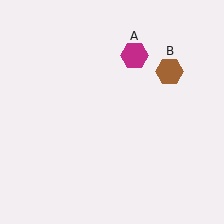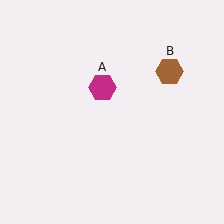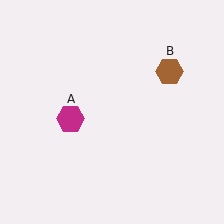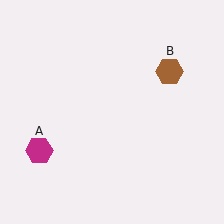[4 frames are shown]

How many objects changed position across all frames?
1 object changed position: magenta hexagon (object A).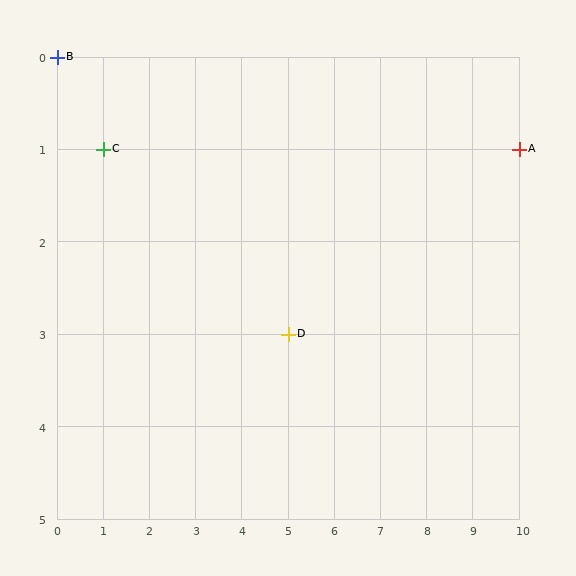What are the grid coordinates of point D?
Point D is at grid coordinates (5, 3).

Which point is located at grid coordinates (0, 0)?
Point B is at (0, 0).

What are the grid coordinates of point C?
Point C is at grid coordinates (1, 1).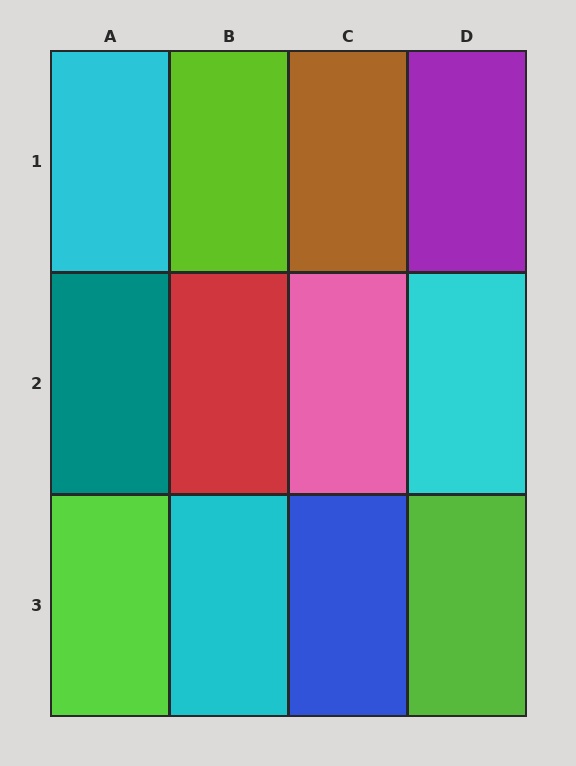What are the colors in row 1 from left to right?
Cyan, lime, brown, purple.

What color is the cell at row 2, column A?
Teal.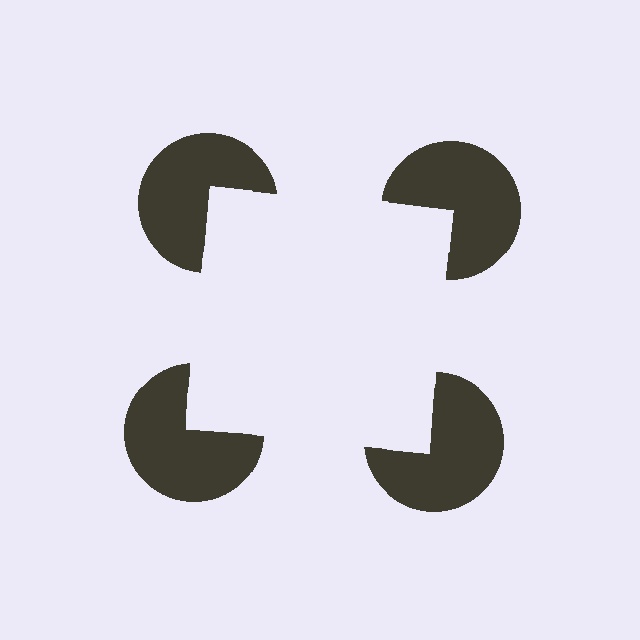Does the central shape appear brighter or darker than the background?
It typically appears slightly brighter than the background, even though no actual brightness change is drawn.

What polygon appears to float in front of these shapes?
An illusory square — its edges are inferred from the aligned wedge cuts in the pac-man discs, not physically drawn.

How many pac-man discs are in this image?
There are 4 — one at each vertex of the illusory square.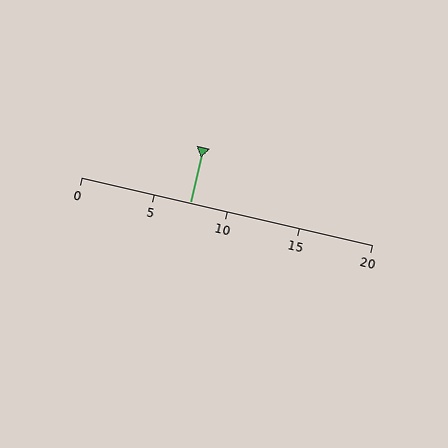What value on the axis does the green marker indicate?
The marker indicates approximately 7.5.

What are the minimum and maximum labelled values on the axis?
The axis runs from 0 to 20.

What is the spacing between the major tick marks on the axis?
The major ticks are spaced 5 apart.